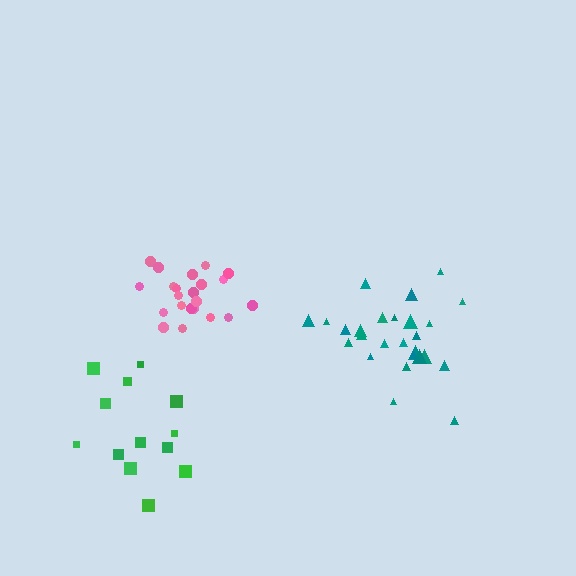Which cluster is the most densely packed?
Pink.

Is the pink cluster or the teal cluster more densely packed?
Pink.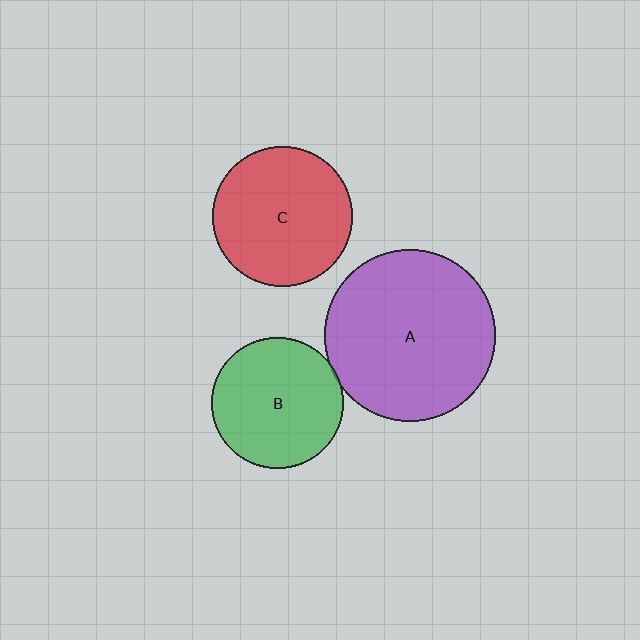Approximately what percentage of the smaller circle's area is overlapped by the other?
Approximately 5%.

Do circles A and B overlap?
Yes.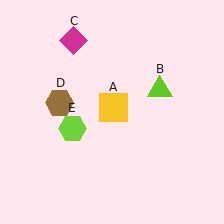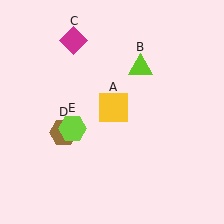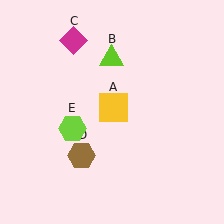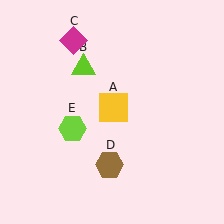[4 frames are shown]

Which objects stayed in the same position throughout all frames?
Yellow square (object A) and magenta diamond (object C) and lime hexagon (object E) remained stationary.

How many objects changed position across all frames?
2 objects changed position: lime triangle (object B), brown hexagon (object D).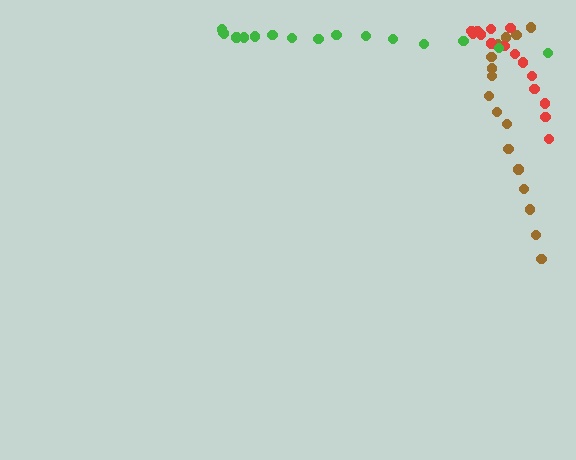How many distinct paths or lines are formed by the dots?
There are 3 distinct paths.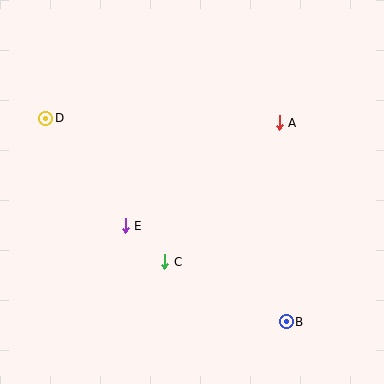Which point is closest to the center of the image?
Point C at (165, 262) is closest to the center.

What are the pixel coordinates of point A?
Point A is at (279, 123).